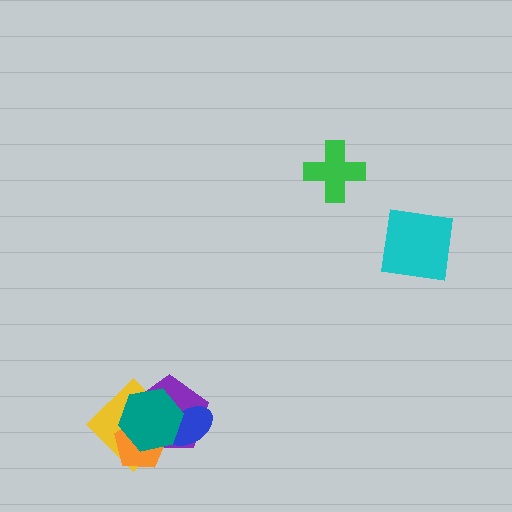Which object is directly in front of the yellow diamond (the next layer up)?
The purple pentagon is directly in front of the yellow diamond.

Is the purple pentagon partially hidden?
Yes, it is partially covered by another shape.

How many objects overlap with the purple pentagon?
4 objects overlap with the purple pentagon.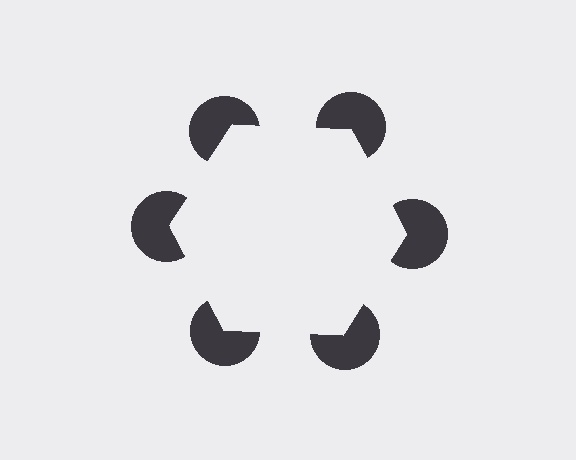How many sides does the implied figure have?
6 sides.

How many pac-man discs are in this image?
There are 6 — one at each vertex of the illusory hexagon.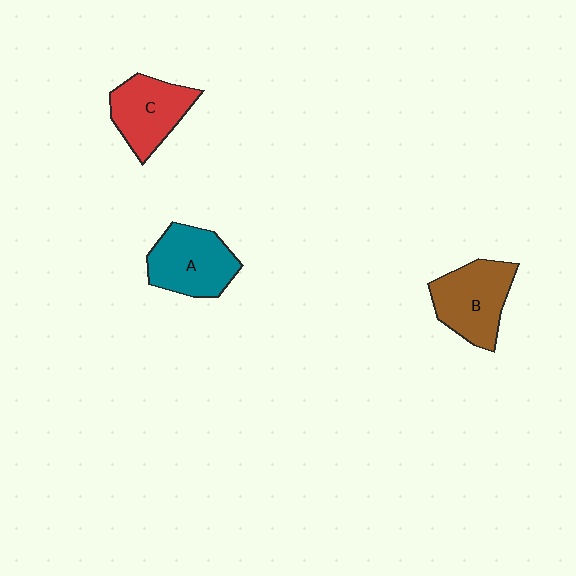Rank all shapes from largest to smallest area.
From largest to smallest: B (brown), A (teal), C (red).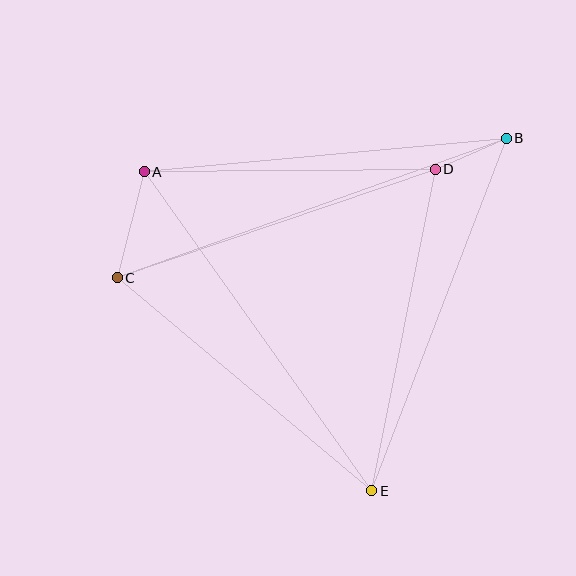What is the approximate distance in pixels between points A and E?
The distance between A and E is approximately 392 pixels.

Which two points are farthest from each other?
Points B and C are farthest from each other.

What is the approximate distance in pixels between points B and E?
The distance between B and E is approximately 377 pixels.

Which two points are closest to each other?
Points B and D are closest to each other.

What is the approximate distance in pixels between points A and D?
The distance between A and D is approximately 291 pixels.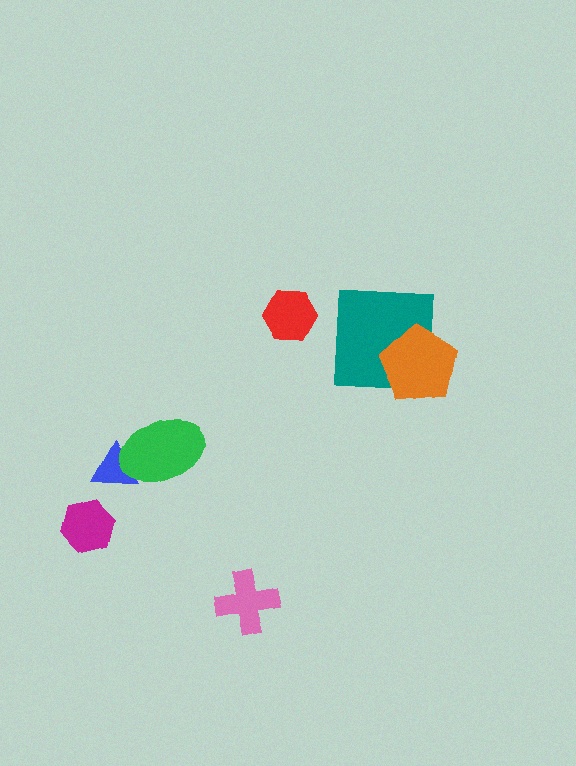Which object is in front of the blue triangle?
The green ellipse is in front of the blue triangle.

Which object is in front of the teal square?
The orange pentagon is in front of the teal square.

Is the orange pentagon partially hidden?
No, no other shape covers it.